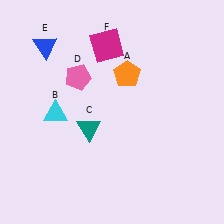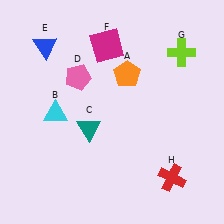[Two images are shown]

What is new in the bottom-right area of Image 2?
A red cross (H) was added in the bottom-right area of Image 2.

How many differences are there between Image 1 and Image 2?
There are 2 differences between the two images.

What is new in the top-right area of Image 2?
A lime cross (G) was added in the top-right area of Image 2.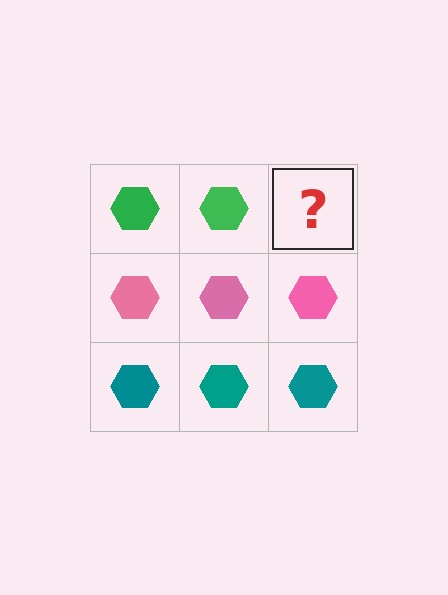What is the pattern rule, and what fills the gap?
The rule is that each row has a consistent color. The gap should be filled with a green hexagon.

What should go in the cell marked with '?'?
The missing cell should contain a green hexagon.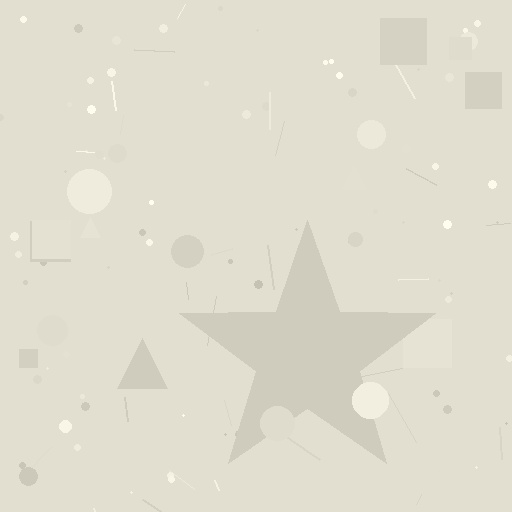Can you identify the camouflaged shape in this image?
The camouflaged shape is a star.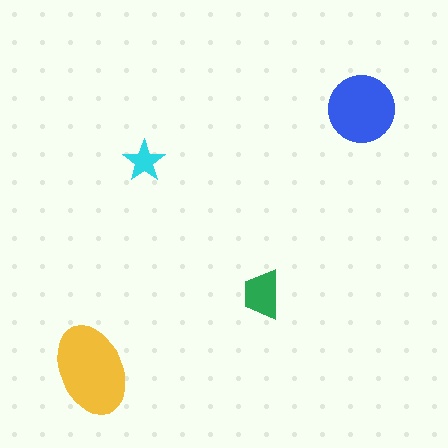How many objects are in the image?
There are 4 objects in the image.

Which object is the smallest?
The cyan star.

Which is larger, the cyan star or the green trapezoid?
The green trapezoid.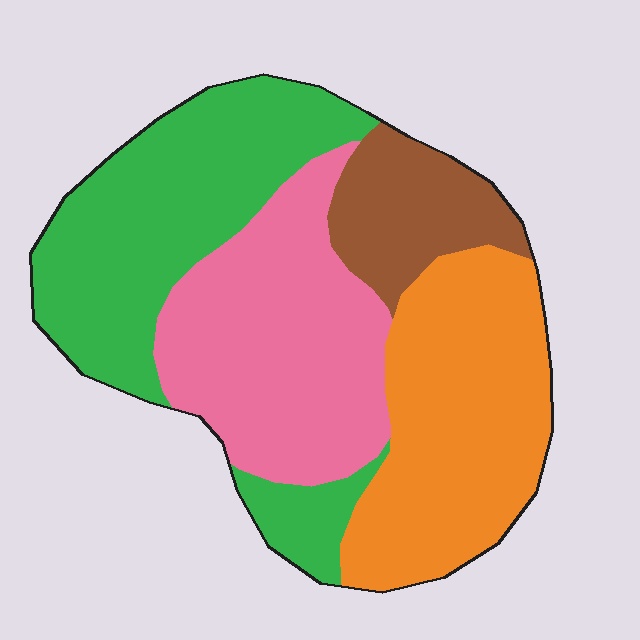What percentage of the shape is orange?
Orange takes up about one quarter (1/4) of the shape.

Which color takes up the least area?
Brown, at roughly 10%.